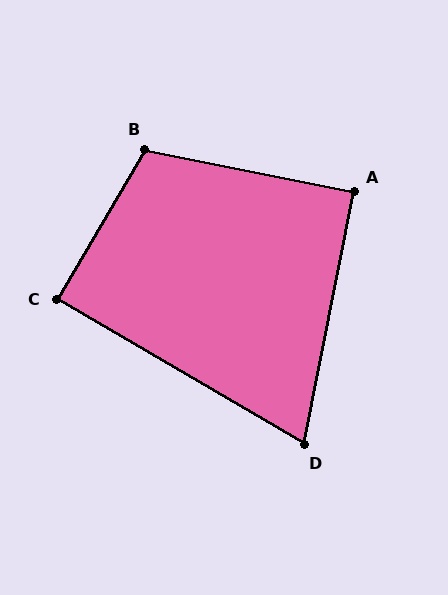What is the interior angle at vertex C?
Approximately 90 degrees (approximately right).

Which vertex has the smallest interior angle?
D, at approximately 71 degrees.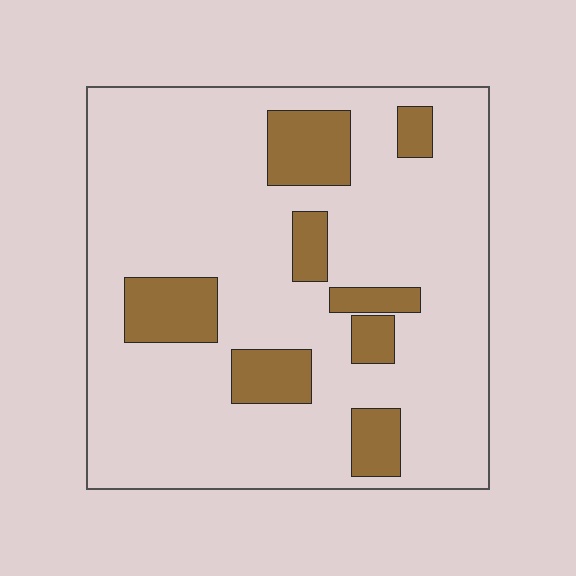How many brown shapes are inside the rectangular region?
8.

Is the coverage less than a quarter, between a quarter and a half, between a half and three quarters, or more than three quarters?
Less than a quarter.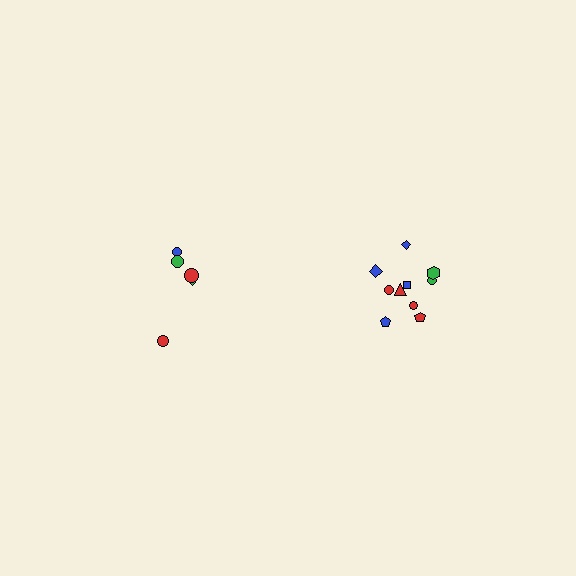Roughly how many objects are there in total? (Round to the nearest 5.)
Roughly 15 objects in total.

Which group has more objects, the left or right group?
The right group.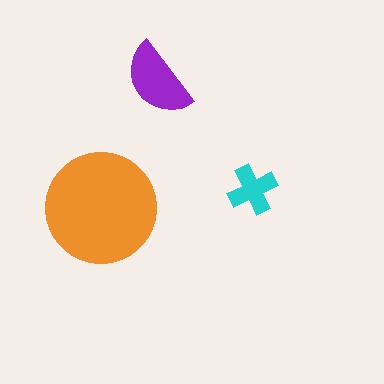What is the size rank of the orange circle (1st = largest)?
1st.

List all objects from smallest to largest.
The cyan cross, the purple semicircle, the orange circle.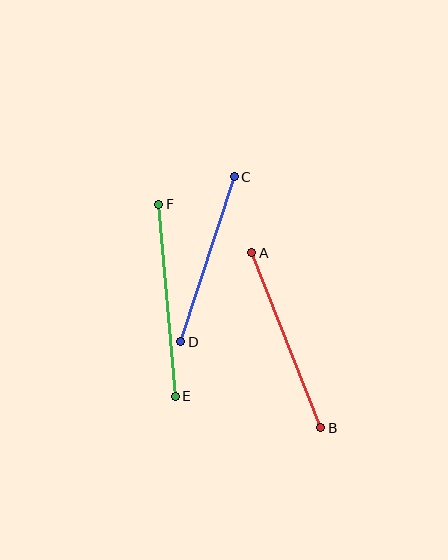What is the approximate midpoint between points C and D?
The midpoint is at approximately (208, 259) pixels.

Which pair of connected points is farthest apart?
Points E and F are farthest apart.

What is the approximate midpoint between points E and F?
The midpoint is at approximately (167, 300) pixels.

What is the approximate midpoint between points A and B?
The midpoint is at approximately (286, 340) pixels.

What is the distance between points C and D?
The distance is approximately 173 pixels.